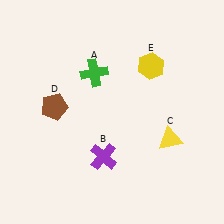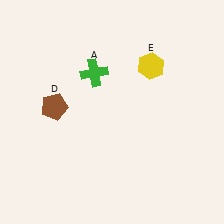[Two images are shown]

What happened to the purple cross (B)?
The purple cross (B) was removed in Image 2. It was in the bottom-left area of Image 1.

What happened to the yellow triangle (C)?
The yellow triangle (C) was removed in Image 2. It was in the bottom-right area of Image 1.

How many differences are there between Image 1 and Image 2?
There are 2 differences between the two images.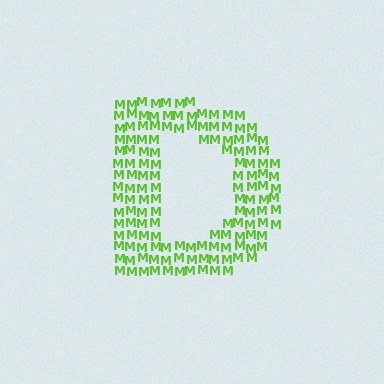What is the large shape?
The large shape is the letter D.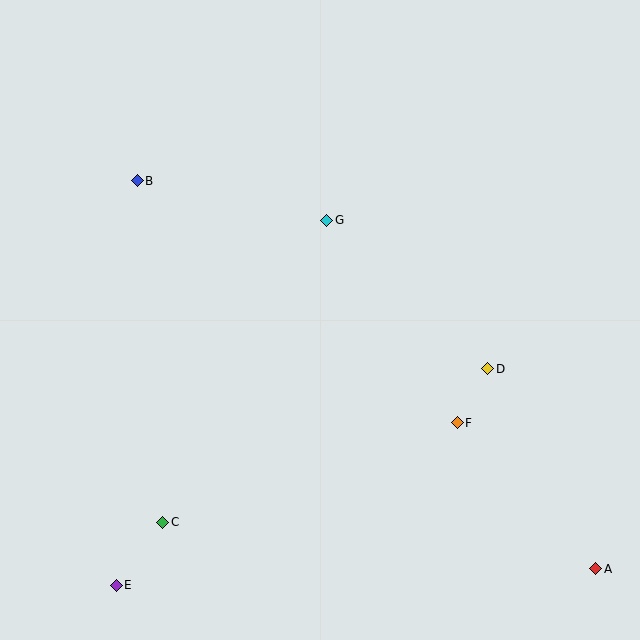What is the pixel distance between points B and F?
The distance between B and F is 402 pixels.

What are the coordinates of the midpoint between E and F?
The midpoint between E and F is at (287, 504).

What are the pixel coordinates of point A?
Point A is at (596, 569).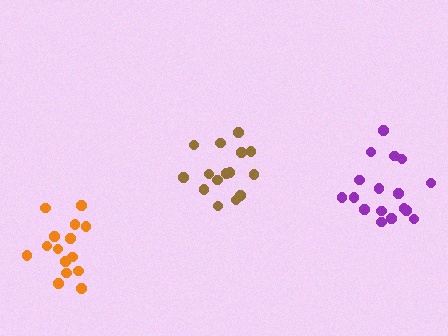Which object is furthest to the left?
The orange cluster is leftmost.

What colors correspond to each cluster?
The clusters are colored: brown, purple, orange.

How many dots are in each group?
Group 1: 15 dots, Group 2: 17 dots, Group 3: 15 dots (47 total).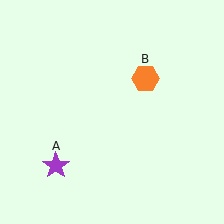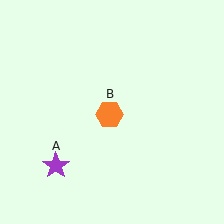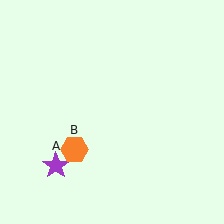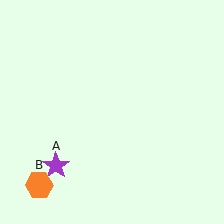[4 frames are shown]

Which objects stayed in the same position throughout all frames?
Purple star (object A) remained stationary.